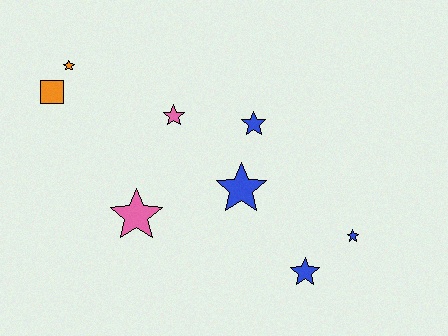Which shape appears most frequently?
Star, with 7 objects.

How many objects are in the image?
There are 8 objects.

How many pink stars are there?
There are 2 pink stars.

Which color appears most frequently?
Blue, with 4 objects.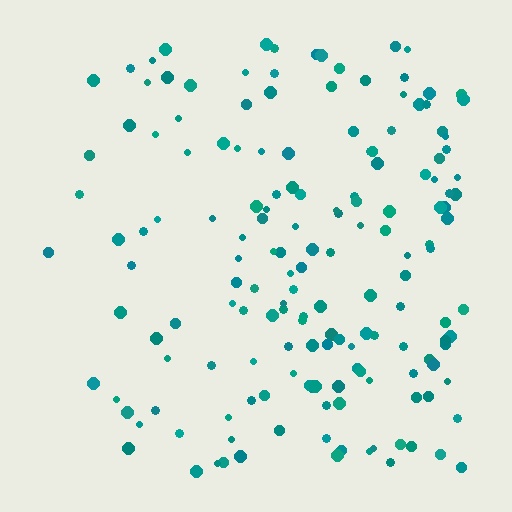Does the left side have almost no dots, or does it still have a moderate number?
Still a moderate number, just noticeably fewer than the right.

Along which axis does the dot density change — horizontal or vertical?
Horizontal.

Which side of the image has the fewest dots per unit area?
The left.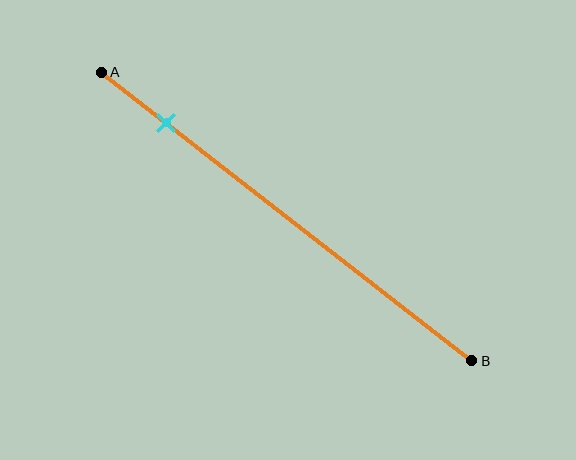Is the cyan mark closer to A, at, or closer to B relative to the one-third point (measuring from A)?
The cyan mark is closer to point A than the one-third point of segment AB.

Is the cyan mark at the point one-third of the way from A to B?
No, the mark is at about 15% from A, not at the 33% one-third point.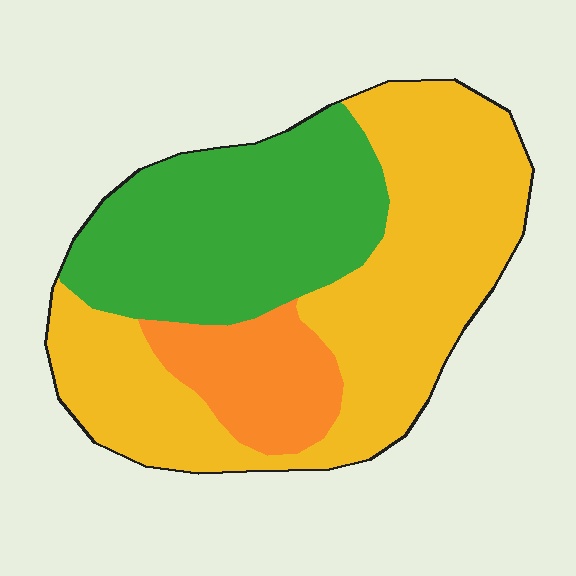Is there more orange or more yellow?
Yellow.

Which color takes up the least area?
Orange, at roughly 15%.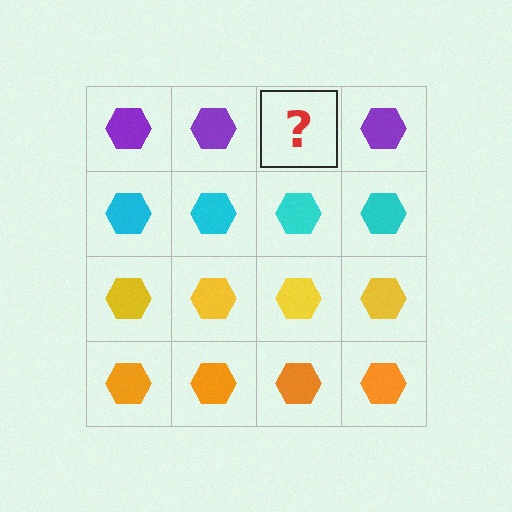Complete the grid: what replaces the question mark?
The question mark should be replaced with a purple hexagon.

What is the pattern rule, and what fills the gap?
The rule is that each row has a consistent color. The gap should be filled with a purple hexagon.